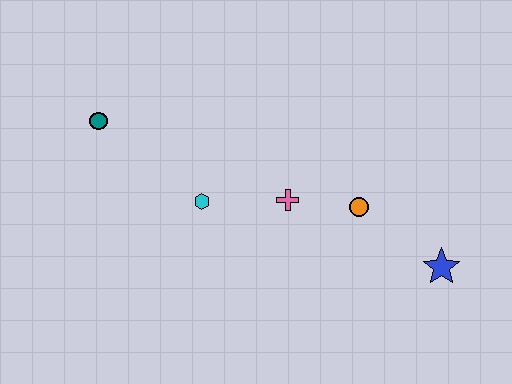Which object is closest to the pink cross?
The orange circle is closest to the pink cross.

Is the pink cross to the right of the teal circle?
Yes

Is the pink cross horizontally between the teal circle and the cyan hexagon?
No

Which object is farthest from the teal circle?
The blue star is farthest from the teal circle.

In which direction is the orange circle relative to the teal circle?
The orange circle is to the right of the teal circle.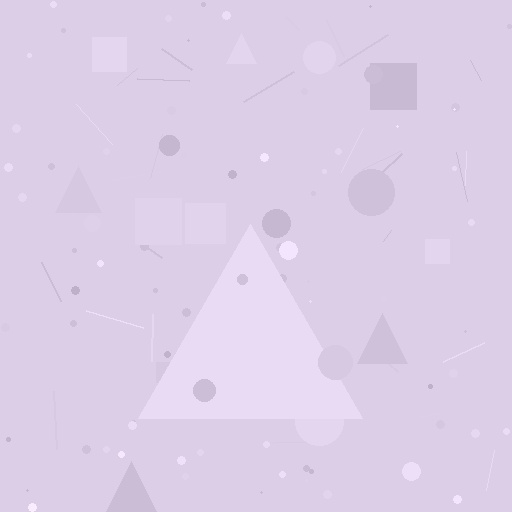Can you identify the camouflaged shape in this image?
The camouflaged shape is a triangle.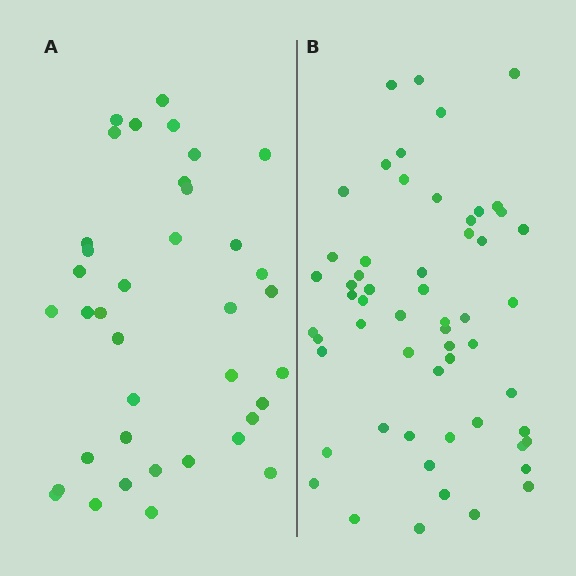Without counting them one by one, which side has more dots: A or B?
Region B (the right region) has more dots.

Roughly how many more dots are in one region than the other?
Region B has approximately 20 more dots than region A.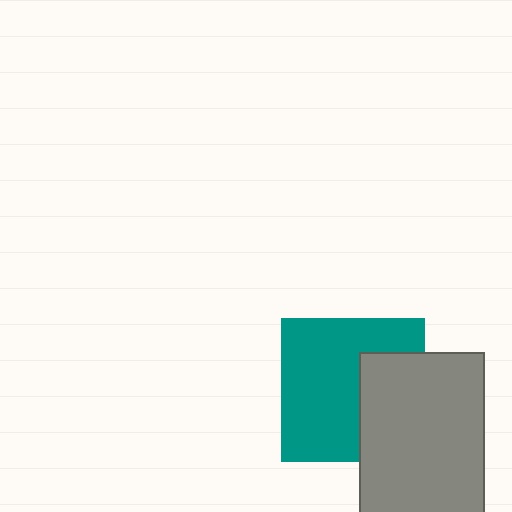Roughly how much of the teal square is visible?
About half of it is visible (roughly 65%).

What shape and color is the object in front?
The object in front is a gray rectangle.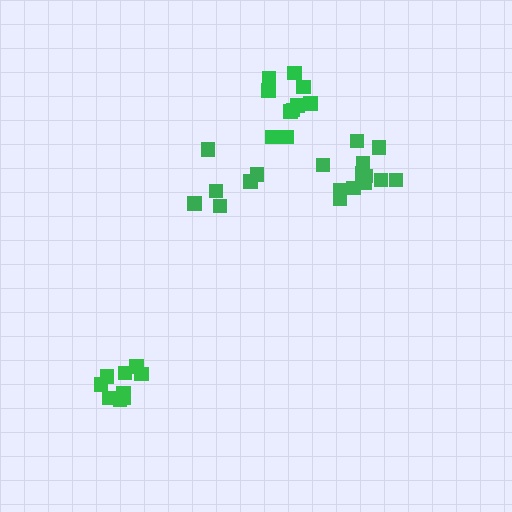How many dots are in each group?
Group 1: 12 dots, Group 2: 10 dots, Group 3: 6 dots, Group 4: 9 dots (37 total).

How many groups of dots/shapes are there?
There are 4 groups.